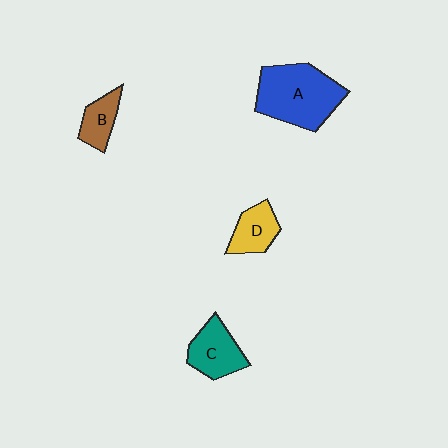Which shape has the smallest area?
Shape B (brown).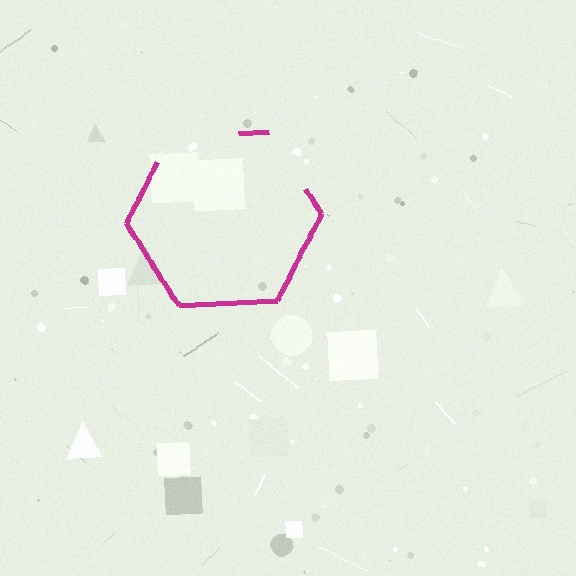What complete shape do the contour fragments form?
The contour fragments form a hexagon.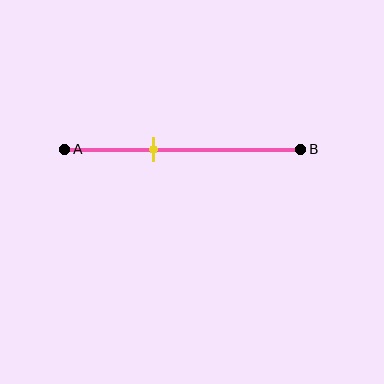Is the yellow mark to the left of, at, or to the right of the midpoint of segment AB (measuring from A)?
The yellow mark is to the left of the midpoint of segment AB.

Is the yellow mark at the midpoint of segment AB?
No, the mark is at about 40% from A, not at the 50% midpoint.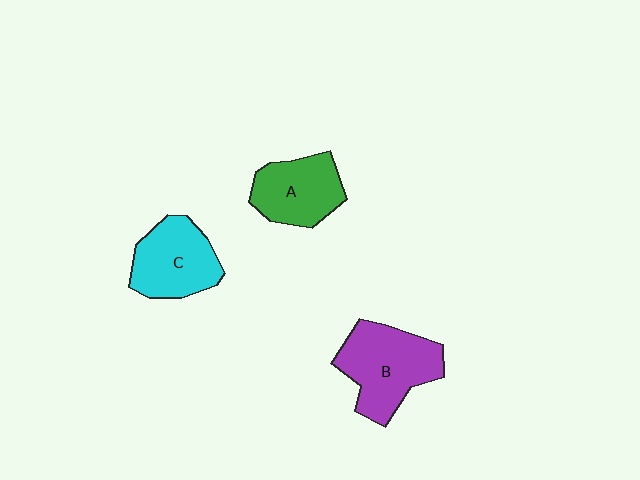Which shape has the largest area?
Shape B (purple).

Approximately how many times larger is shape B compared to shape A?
Approximately 1.3 times.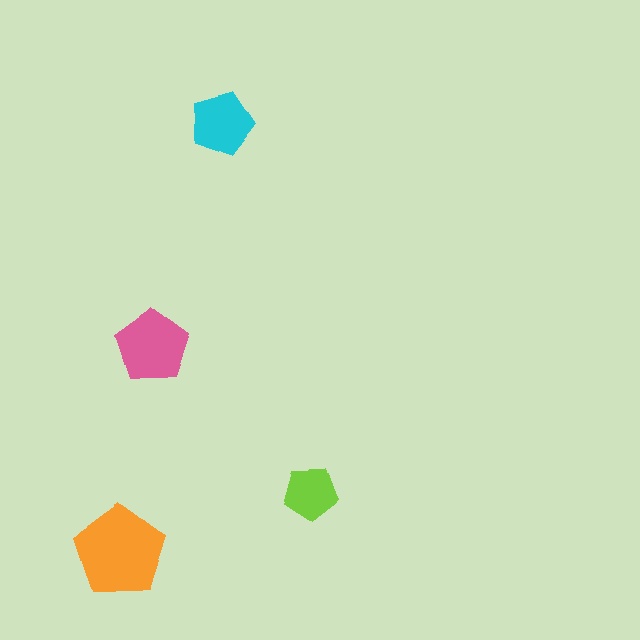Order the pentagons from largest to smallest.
the orange one, the pink one, the cyan one, the lime one.